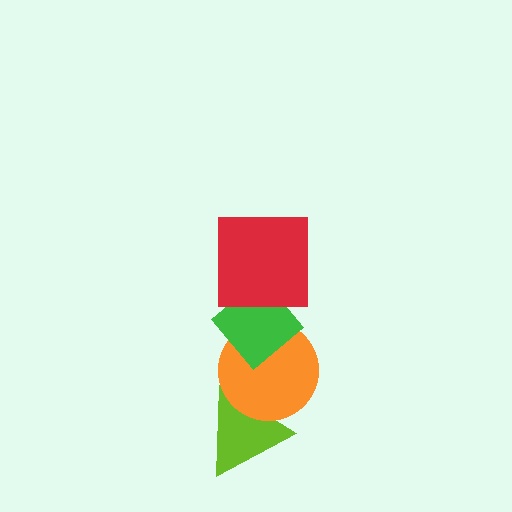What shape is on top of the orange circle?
The green diamond is on top of the orange circle.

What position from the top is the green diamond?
The green diamond is 2nd from the top.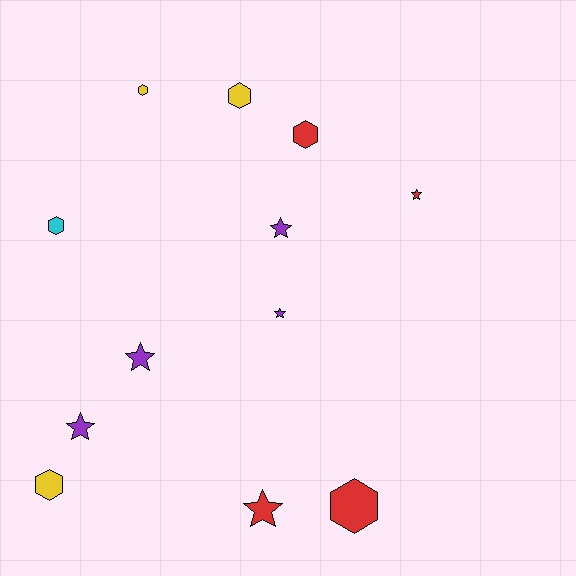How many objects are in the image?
There are 12 objects.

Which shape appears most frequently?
Hexagon, with 6 objects.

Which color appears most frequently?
Purple, with 4 objects.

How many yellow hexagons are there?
There are 3 yellow hexagons.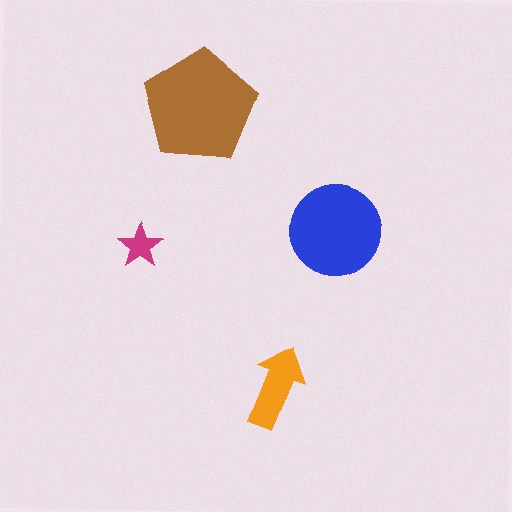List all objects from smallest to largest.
The magenta star, the orange arrow, the blue circle, the brown pentagon.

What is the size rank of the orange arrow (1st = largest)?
3rd.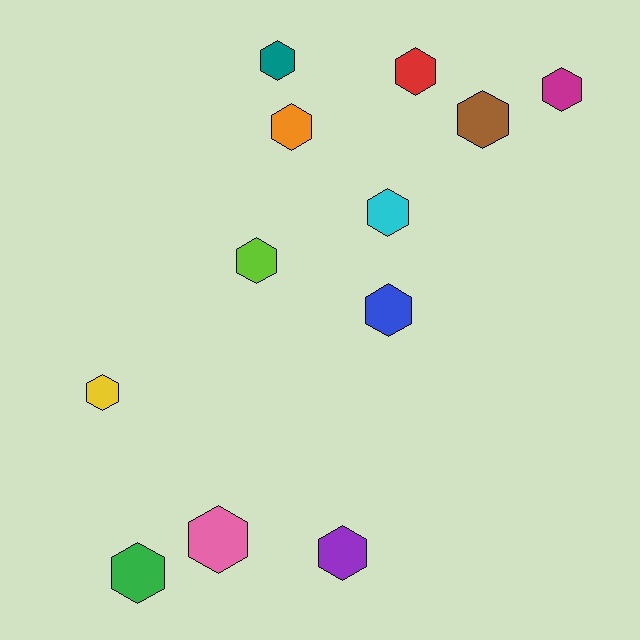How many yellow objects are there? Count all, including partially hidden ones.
There is 1 yellow object.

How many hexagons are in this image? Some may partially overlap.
There are 12 hexagons.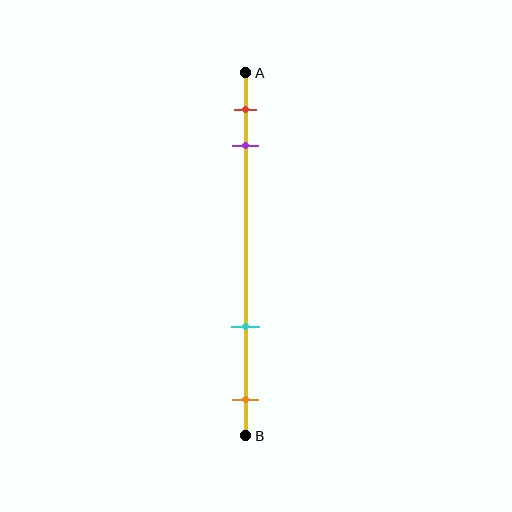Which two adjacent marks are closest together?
The red and purple marks are the closest adjacent pair.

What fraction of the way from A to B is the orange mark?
The orange mark is approximately 90% (0.9) of the way from A to B.